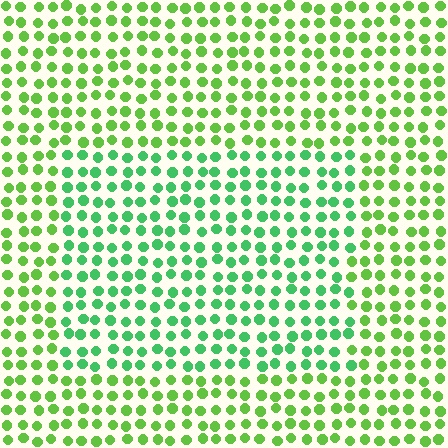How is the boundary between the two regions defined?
The boundary is defined purely by a slight shift in hue (about 31 degrees). Spacing, size, and orientation are identical on both sides.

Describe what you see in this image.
The image is filled with small lime elements in a uniform arrangement. A rectangle-shaped region is visible where the elements are tinted to a slightly different hue, forming a subtle color boundary.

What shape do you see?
I see a rectangle.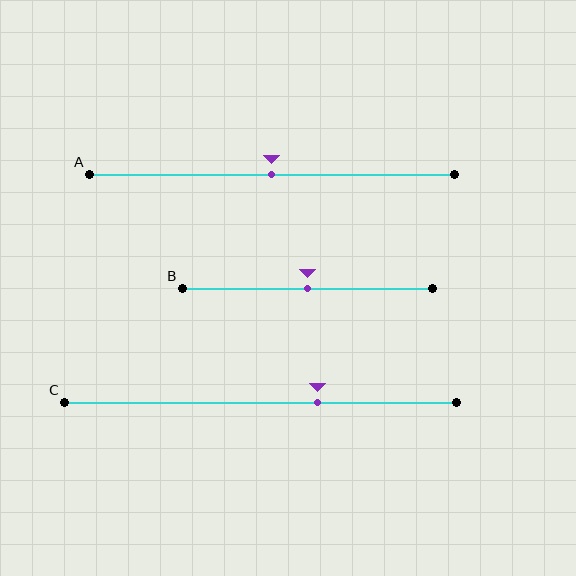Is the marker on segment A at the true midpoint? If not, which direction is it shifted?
Yes, the marker on segment A is at the true midpoint.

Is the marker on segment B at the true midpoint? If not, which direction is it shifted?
Yes, the marker on segment B is at the true midpoint.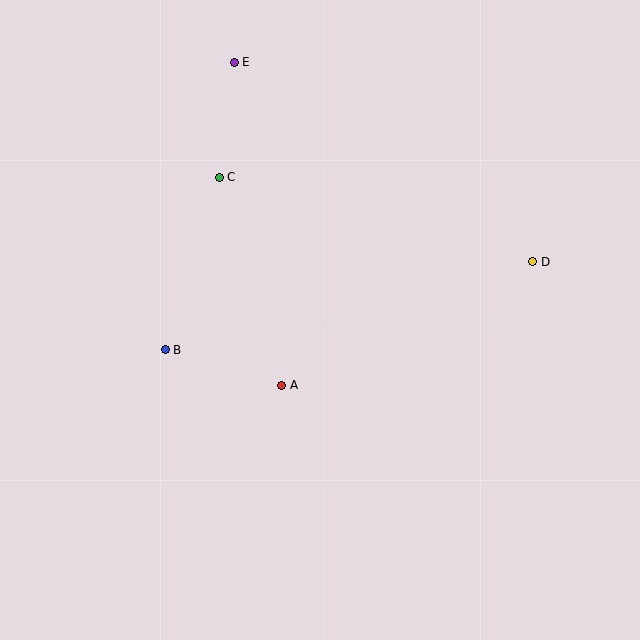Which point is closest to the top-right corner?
Point D is closest to the top-right corner.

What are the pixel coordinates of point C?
Point C is at (219, 177).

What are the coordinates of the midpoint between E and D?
The midpoint between E and D is at (383, 162).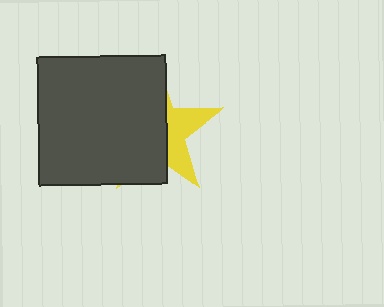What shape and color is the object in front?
The object in front is a dark gray square.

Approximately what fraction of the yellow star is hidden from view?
Roughly 65% of the yellow star is hidden behind the dark gray square.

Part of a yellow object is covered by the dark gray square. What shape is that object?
It is a star.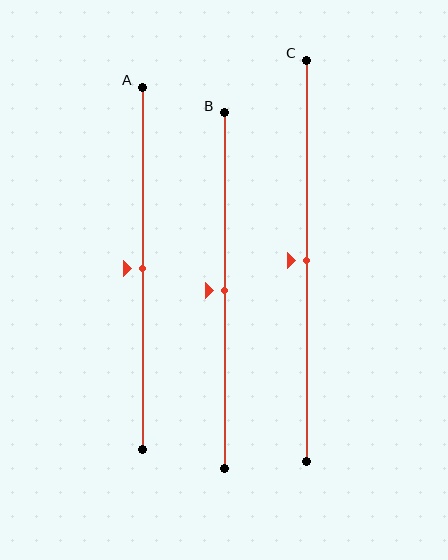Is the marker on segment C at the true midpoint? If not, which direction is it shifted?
Yes, the marker on segment C is at the true midpoint.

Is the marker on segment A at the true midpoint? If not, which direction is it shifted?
Yes, the marker on segment A is at the true midpoint.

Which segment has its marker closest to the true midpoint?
Segment A has its marker closest to the true midpoint.